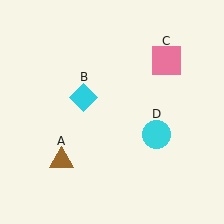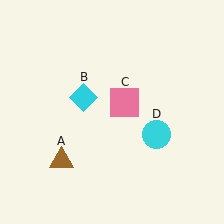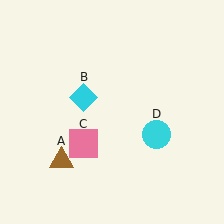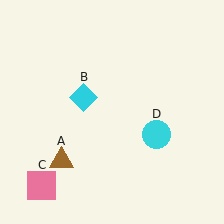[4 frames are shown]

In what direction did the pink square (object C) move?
The pink square (object C) moved down and to the left.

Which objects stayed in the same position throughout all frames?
Brown triangle (object A) and cyan diamond (object B) and cyan circle (object D) remained stationary.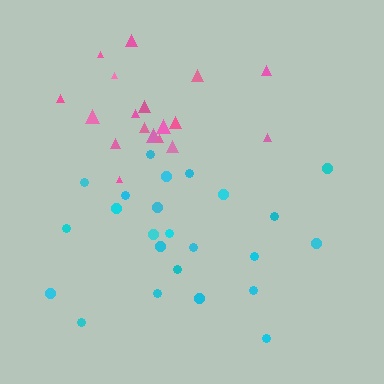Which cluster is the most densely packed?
Pink.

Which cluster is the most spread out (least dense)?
Cyan.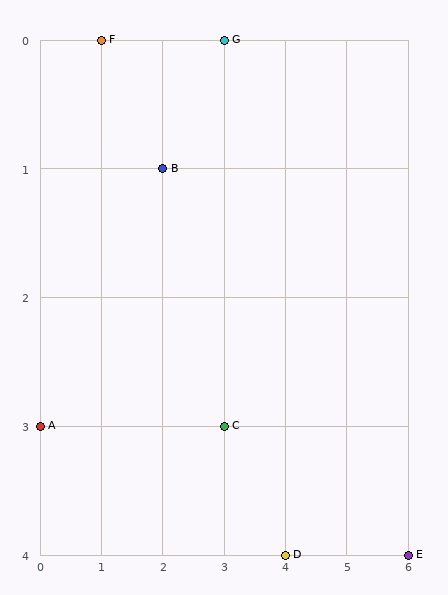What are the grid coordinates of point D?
Point D is at grid coordinates (4, 4).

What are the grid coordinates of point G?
Point G is at grid coordinates (3, 0).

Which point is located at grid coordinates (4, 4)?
Point D is at (4, 4).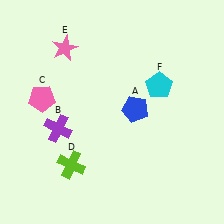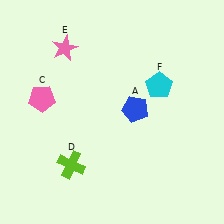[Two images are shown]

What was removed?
The purple cross (B) was removed in Image 2.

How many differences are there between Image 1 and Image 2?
There is 1 difference between the two images.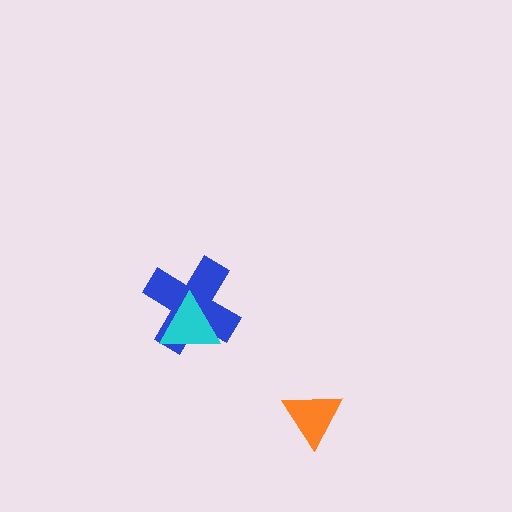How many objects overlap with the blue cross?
1 object overlaps with the blue cross.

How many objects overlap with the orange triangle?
0 objects overlap with the orange triangle.